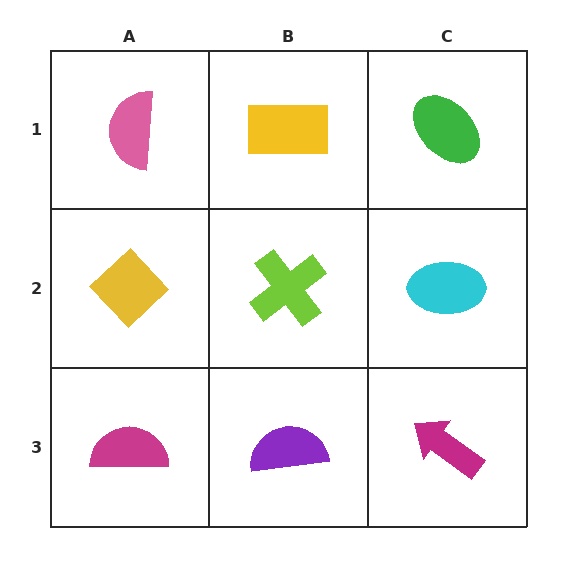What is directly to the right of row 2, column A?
A lime cross.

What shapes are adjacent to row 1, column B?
A lime cross (row 2, column B), a pink semicircle (row 1, column A), a green ellipse (row 1, column C).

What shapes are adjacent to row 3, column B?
A lime cross (row 2, column B), a magenta semicircle (row 3, column A), a magenta arrow (row 3, column C).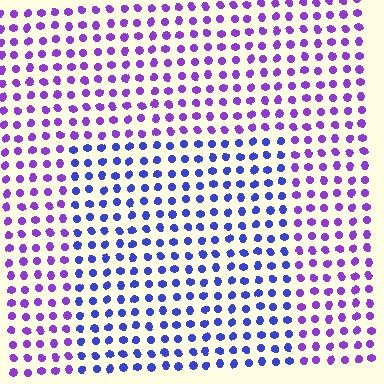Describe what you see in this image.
The image is filled with small purple elements in a uniform arrangement. A rectangle-shaped region is visible where the elements are tinted to a slightly different hue, forming a subtle color boundary.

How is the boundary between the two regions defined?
The boundary is defined purely by a slight shift in hue (about 39 degrees). Spacing, size, and orientation are identical on both sides.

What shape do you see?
I see a rectangle.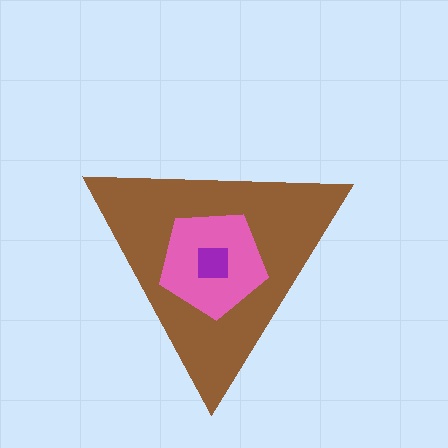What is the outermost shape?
The brown triangle.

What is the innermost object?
The purple square.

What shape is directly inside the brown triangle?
The pink pentagon.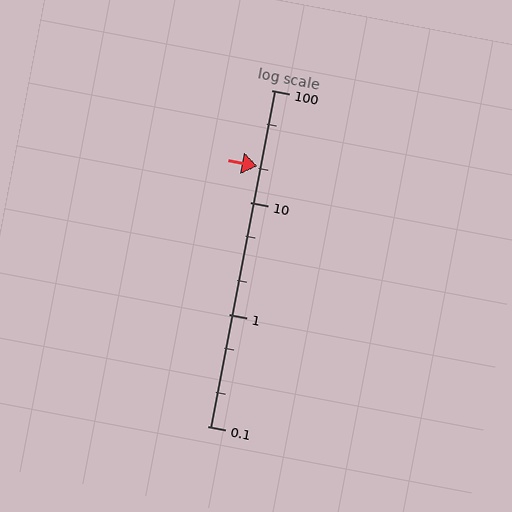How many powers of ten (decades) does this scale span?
The scale spans 3 decades, from 0.1 to 100.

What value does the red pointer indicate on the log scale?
The pointer indicates approximately 21.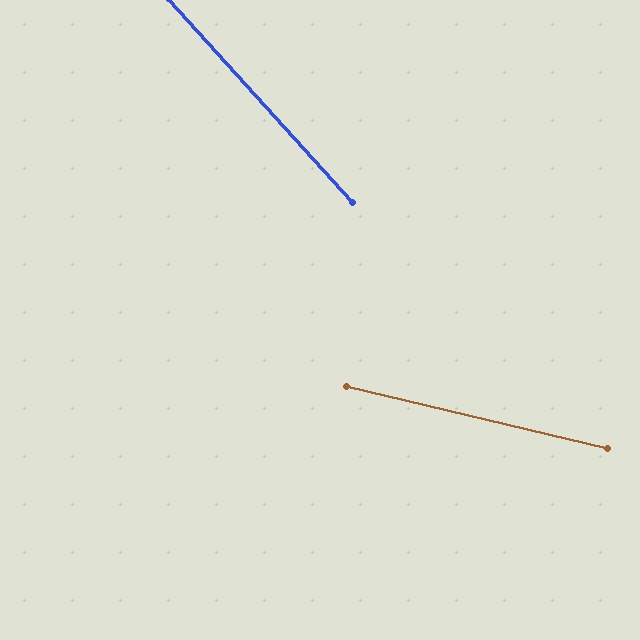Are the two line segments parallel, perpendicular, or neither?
Neither parallel nor perpendicular — they differ by about 34°.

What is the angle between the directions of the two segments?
Approximately 34 degrees.